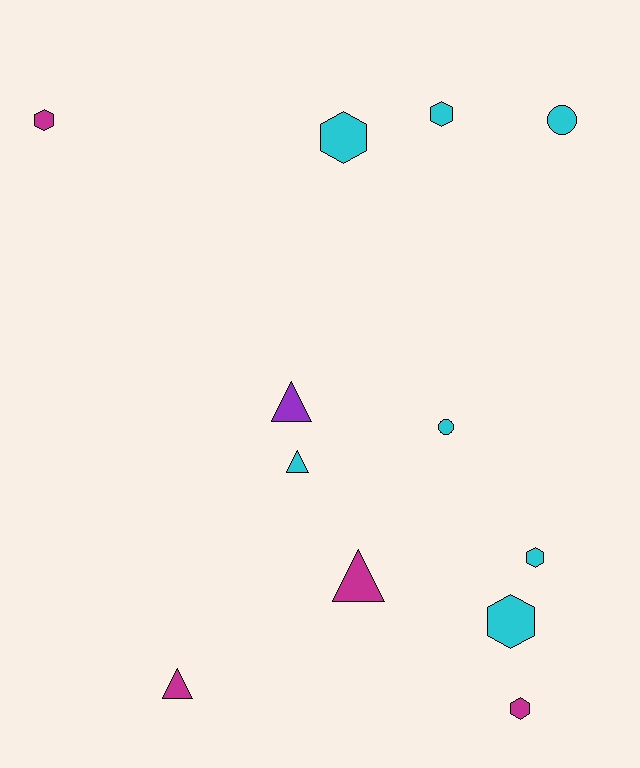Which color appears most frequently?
Cyan, with 7 objects.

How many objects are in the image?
There are 12 objects.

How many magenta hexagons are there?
There are 2 magenta hexagons.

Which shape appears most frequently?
Hexagon, with 6 objects.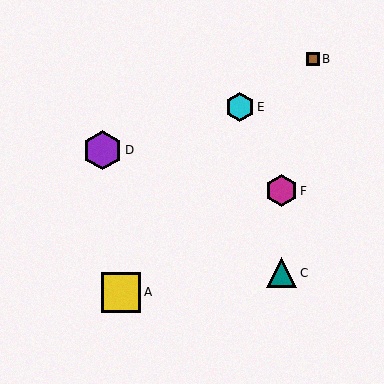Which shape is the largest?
The yellow square (labeled A) is the largest.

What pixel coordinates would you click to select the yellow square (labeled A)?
Click at (121, 292) to select the yellow square A.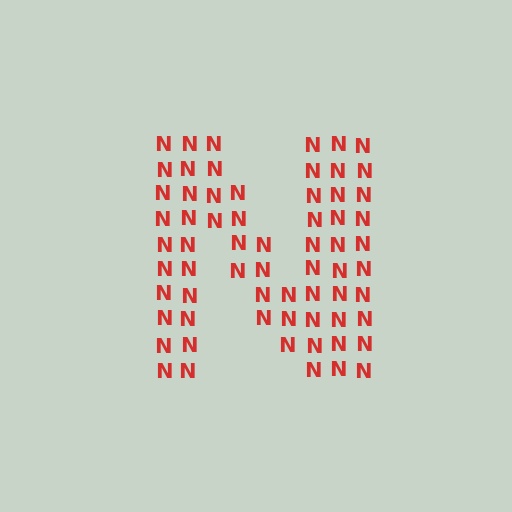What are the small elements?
The small elements are letter N's.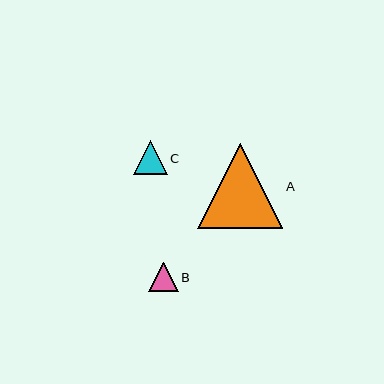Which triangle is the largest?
Triangle A is the largest with a size of approximately 85 pixels.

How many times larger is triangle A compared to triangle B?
Triangle A is approximately 2.9 times the size of triangle B.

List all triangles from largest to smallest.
From largest to smallest: A, C, B.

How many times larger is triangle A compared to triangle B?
Triangle A is approximately 2.9 times the size of triangle B.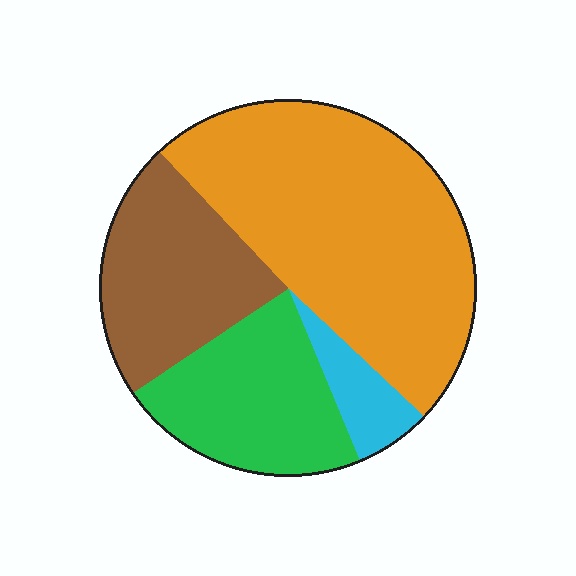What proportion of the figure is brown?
Brown takes up about one quarter (1/4) of the figure.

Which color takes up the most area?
Orange, at roughly 50%.